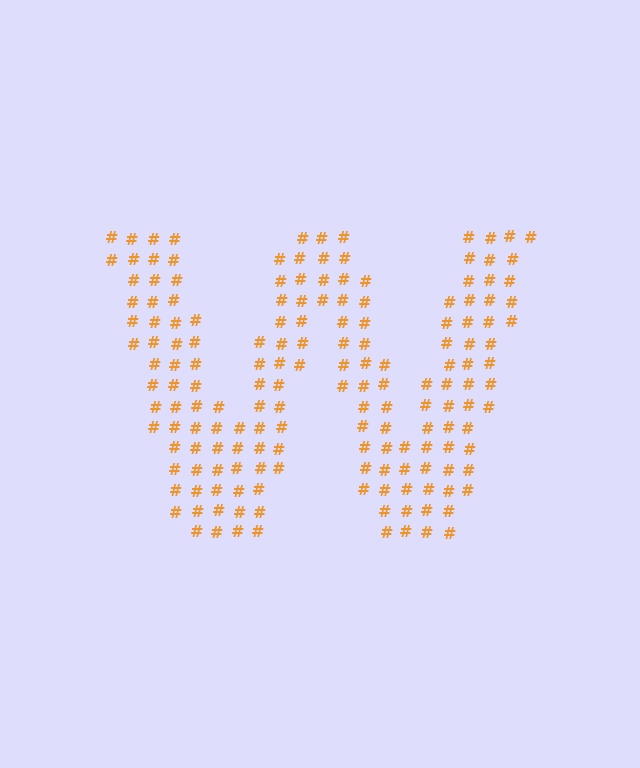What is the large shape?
The large shape is the letter W.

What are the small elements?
The small elements are hash symbols.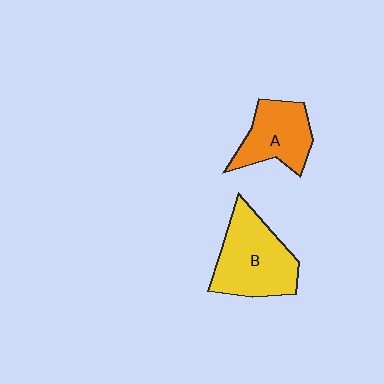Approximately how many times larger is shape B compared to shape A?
Approximately 1.4 times.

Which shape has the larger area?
Shape B (yellow).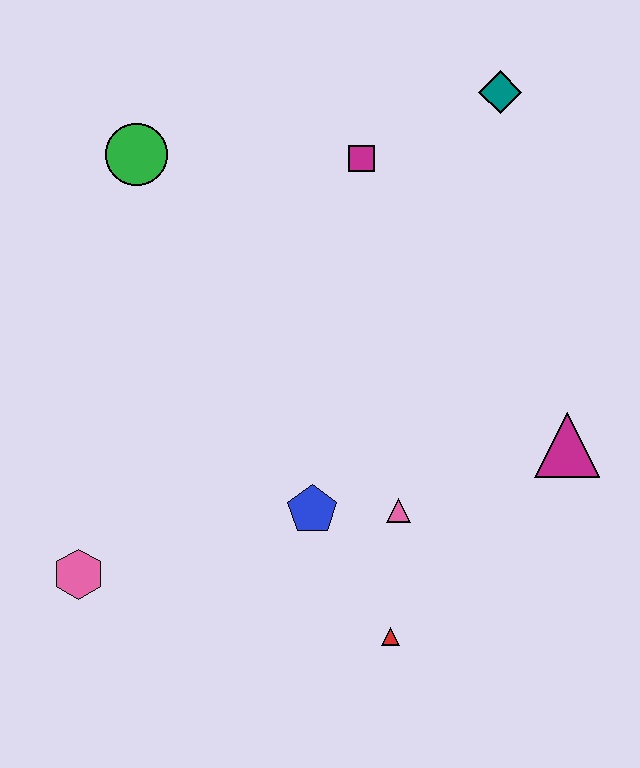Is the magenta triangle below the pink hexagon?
No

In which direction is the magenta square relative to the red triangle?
The magenta square is above the red triangle.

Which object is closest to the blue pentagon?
The pink triangle is closest to the blue pentagon.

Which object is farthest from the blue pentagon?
The teal diamond is farthest from the blue pentagon.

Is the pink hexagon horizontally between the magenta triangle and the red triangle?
No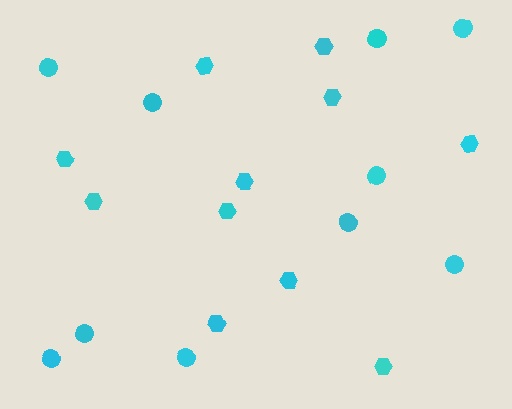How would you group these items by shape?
There are 2 groups: one group of circles (10) and one group of hexagons (11).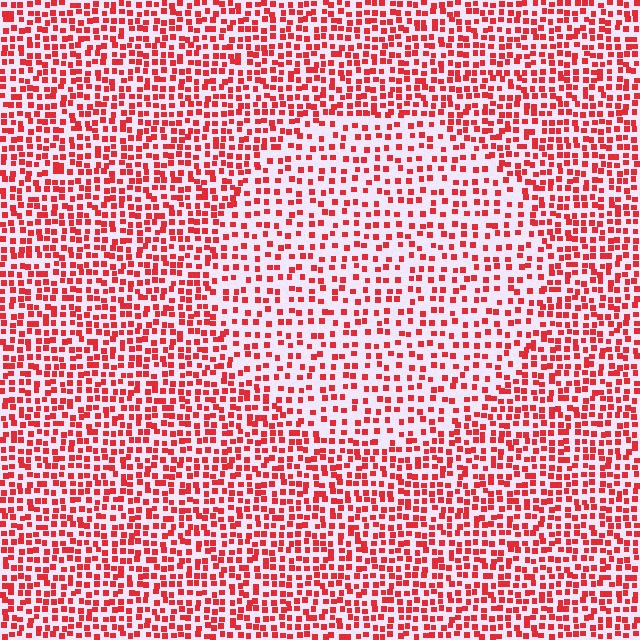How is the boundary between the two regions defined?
The boundary is defined by a change in element density (approximately 1.7x ratio). All elements are the same color, size, and shape.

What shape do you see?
I see a circle.